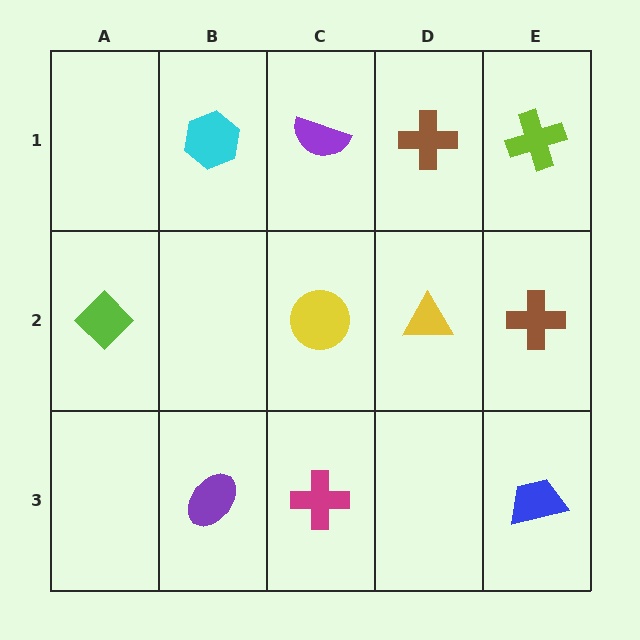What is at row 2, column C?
A yellow circle.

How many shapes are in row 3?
3 shapes.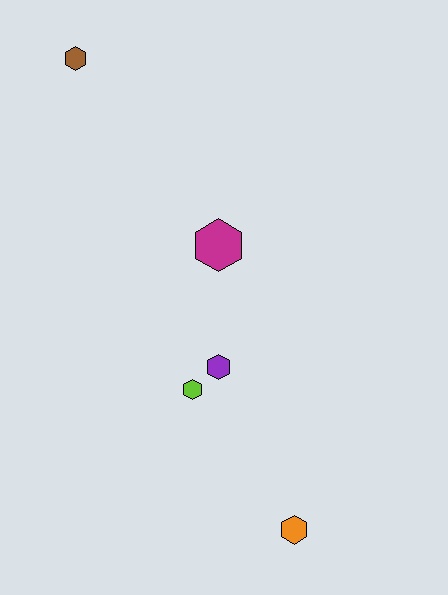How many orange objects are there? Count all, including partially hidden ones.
There is 1 orange object.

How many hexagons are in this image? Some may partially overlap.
There are 5 hexagons.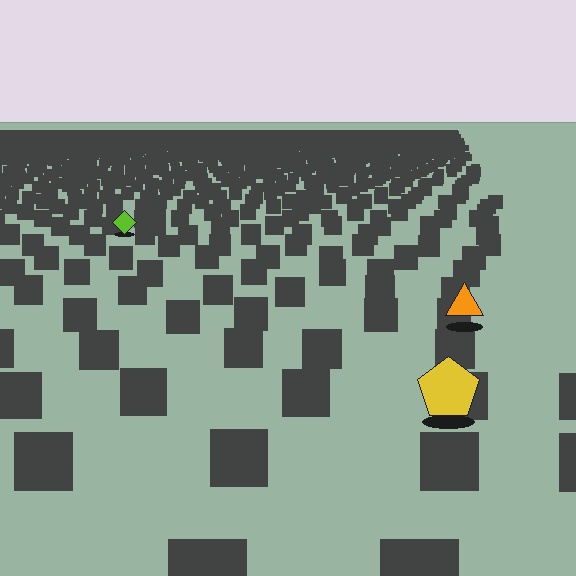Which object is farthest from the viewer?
The lime diamond is farthest from the viewer. It appears smaller and the ground texture around it is denser.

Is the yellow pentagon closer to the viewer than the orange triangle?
Yes. The yellow pentagon is closer — you can tell from the texture gradient: the ground texture is coarser near it.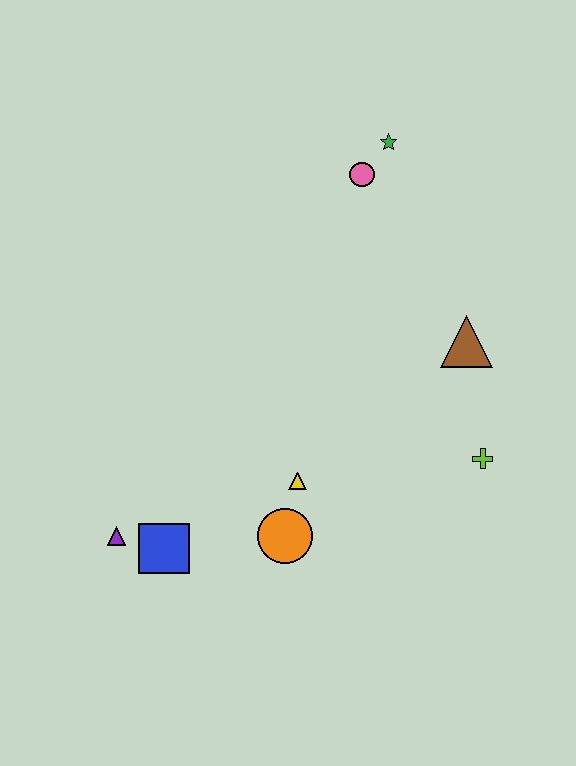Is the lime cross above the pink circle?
No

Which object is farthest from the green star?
The purple triangle is farthest from the green star.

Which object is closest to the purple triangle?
The blue square is closest to the purple triangle.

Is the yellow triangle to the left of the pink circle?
Yes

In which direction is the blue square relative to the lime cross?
The blue square is to the left of the lime cross.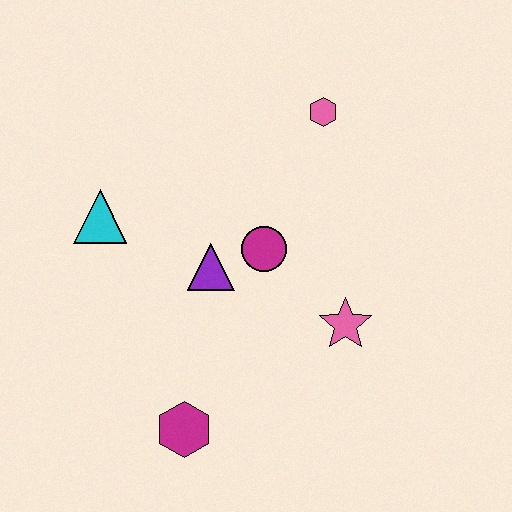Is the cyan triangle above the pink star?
Yes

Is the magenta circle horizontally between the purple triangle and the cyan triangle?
No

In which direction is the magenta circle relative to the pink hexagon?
The magenta circle is below the pink hexagon.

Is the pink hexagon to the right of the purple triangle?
Yes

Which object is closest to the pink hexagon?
The magenta circle is closest to the pink hexagon.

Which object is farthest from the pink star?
The cyan triangle is farthest from the pink star.